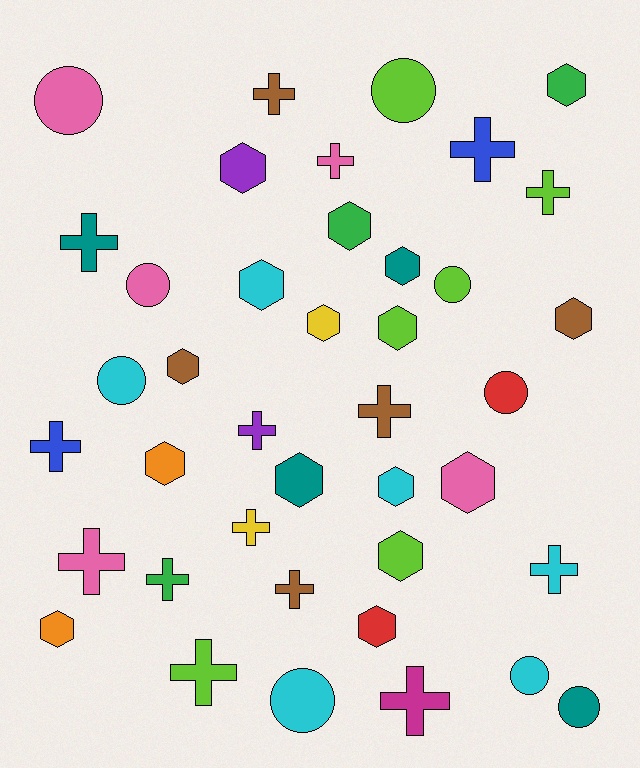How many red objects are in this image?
There are 2 red objects.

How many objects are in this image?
There are 40 objects.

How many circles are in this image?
There are 9 circles.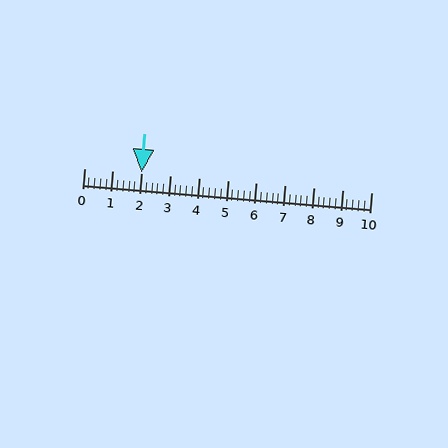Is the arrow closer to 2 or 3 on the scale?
The arrow is closer to 2.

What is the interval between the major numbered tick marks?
The major tick marks are spaced 1 units apart.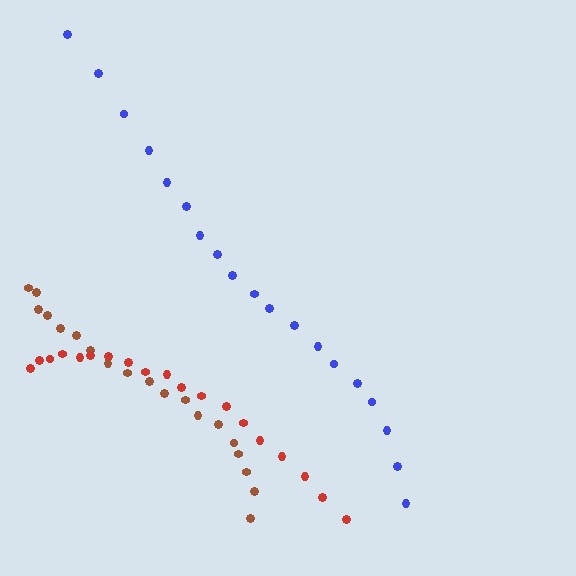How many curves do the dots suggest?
There are 3 distinct paths.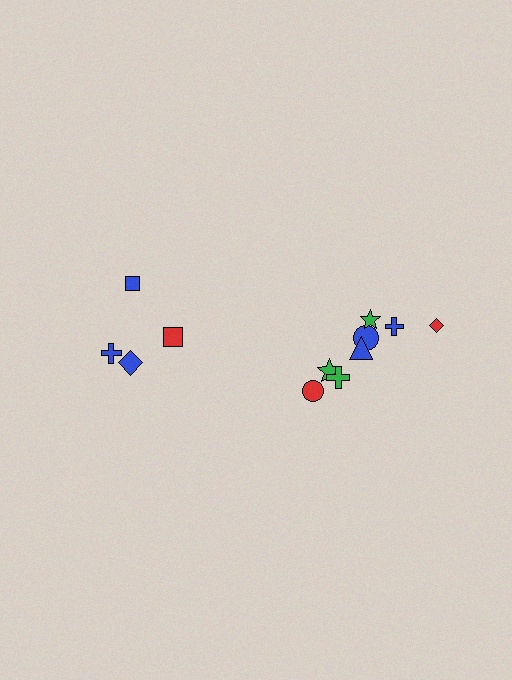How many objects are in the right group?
There are 8 objects.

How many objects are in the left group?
There are 4 objects.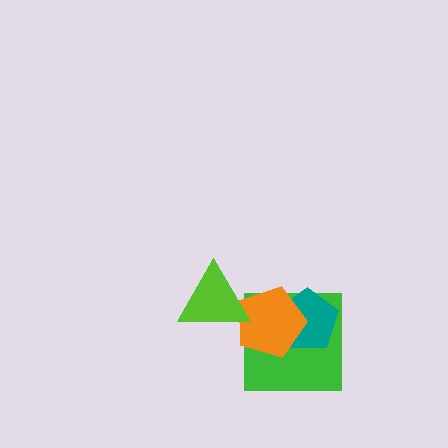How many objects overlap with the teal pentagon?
2 objects overlap with the teal pentagon.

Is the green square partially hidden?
Yes, it is partially covered by another shape.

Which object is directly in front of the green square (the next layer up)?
The teal pentagon is directly in front of the green square.